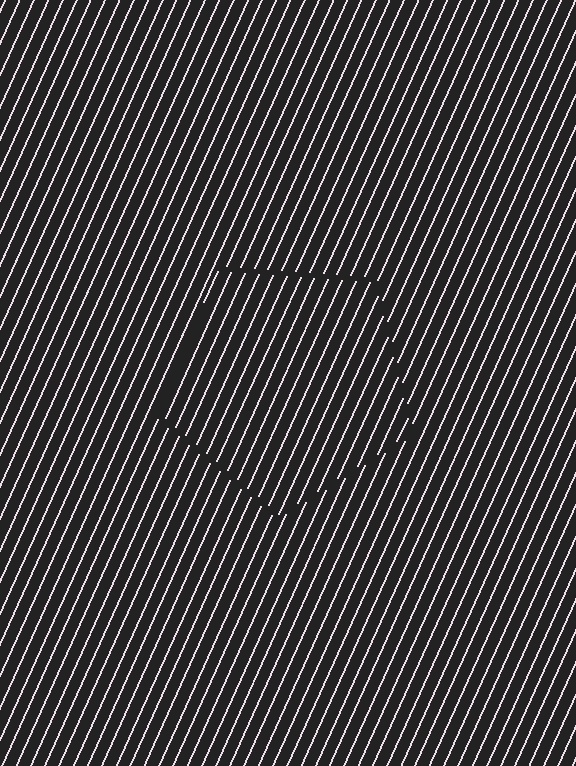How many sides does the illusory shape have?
5 sides — the line-ends trace a pentagon.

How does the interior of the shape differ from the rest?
The interior of the shape contains the same grating, shifted by half a period — the contour is defined by the phase discontinuity where line-ends from the inner and outer gratings abut.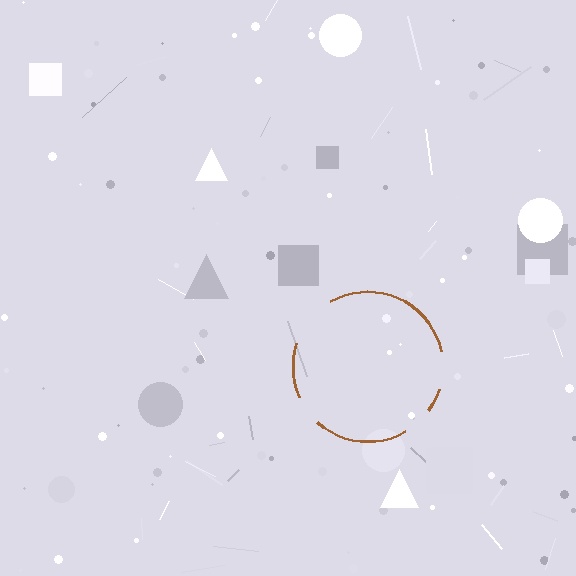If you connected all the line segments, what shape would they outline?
They would outline a circle.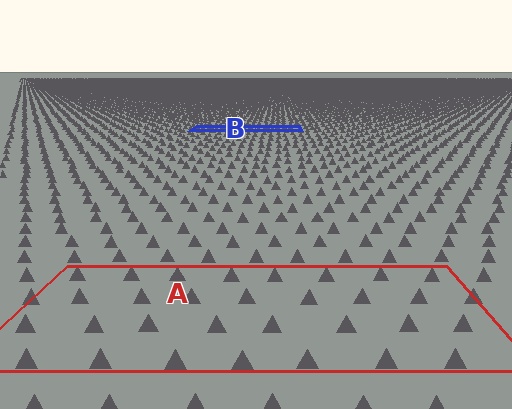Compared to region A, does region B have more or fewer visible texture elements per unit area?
Region B has more texture elements per unit area — they are packed more densely because it is farther away.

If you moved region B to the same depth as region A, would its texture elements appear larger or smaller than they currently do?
They would appear larger. At a closer depth, the same texture elements are projected at a bigger on-screen size.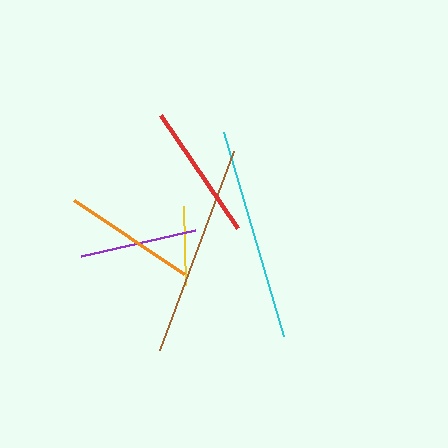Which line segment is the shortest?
The yellow line is the shortest at approximately 79 pixels.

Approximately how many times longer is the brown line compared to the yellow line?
The brown line is approximately 2.7 times the length of the yellow line.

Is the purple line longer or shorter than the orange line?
The orange line is longer than the purple line.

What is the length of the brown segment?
The brown segment is approximately 213 pixels long.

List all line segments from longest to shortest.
From longest to shortest: cyan, brown, red, orange, purple, yellow.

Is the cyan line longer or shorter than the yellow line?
The cyan line is longer than the yellow line.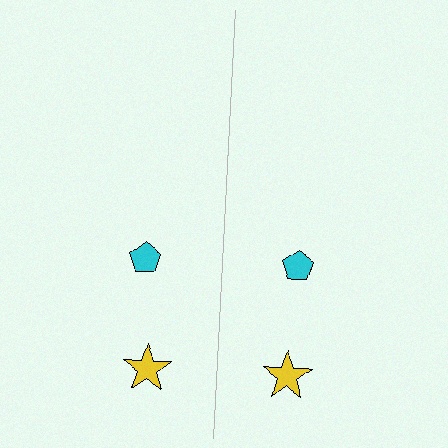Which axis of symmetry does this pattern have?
The pattern has a vertical axis of symmetry running through the center of the image.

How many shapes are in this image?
There are 4 shapes in this image.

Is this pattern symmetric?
Yes, this pattern has bilateral (reflection) symmetry.